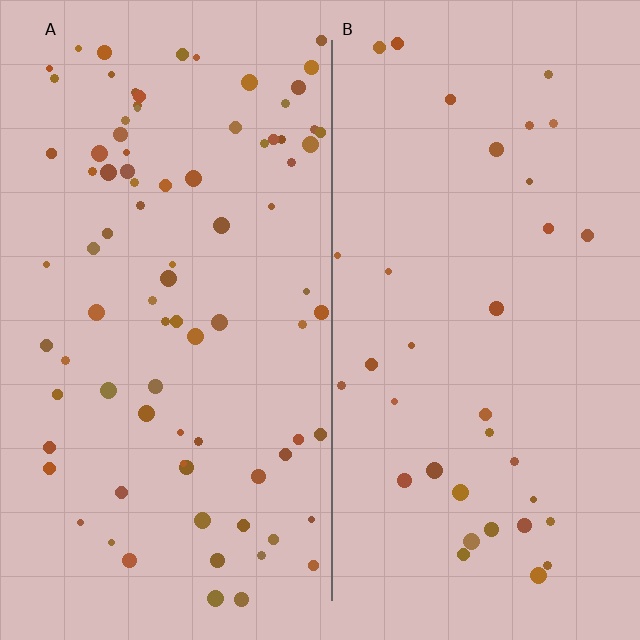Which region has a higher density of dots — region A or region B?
A (the left).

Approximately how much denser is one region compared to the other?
Approximately 2.4× — region A over region B.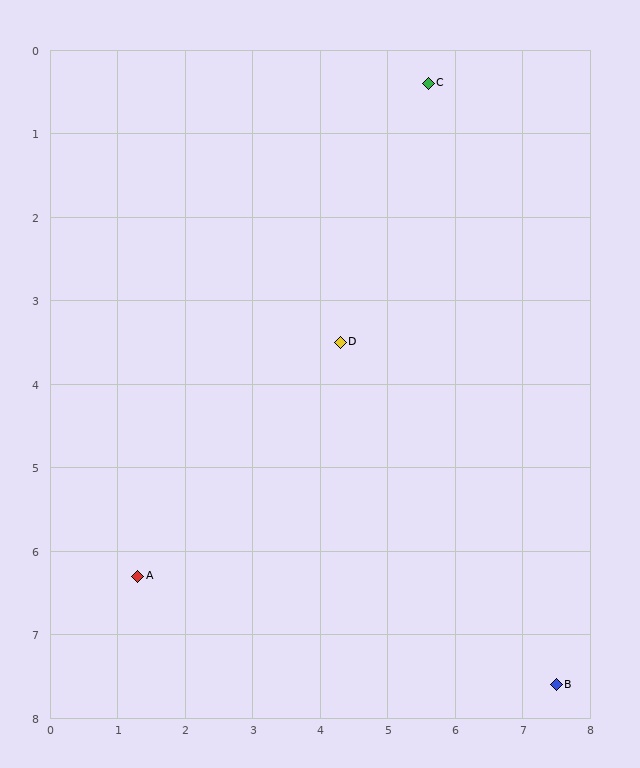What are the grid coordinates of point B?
Point B is at approximately (7.5, 7.6).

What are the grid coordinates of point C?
Point C is at approximately (5.6, 0.4).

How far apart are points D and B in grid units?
Points D and B are about 5.2 grid units apart.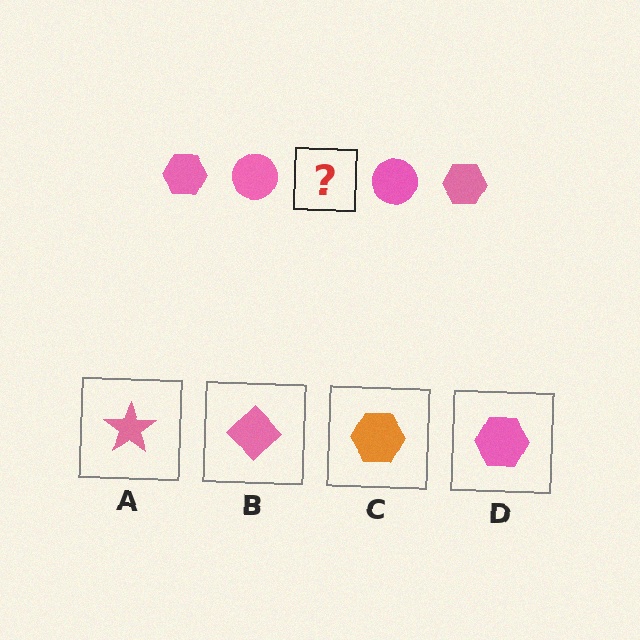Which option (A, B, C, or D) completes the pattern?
D.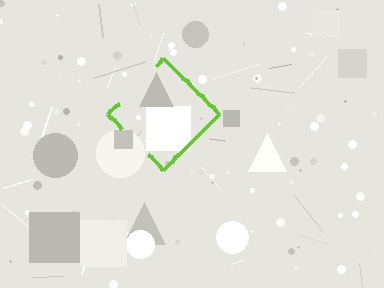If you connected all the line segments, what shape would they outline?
They would outline a diamond.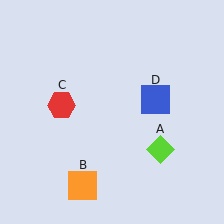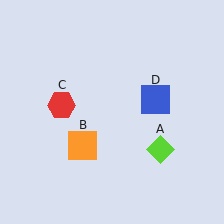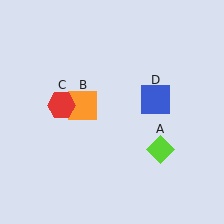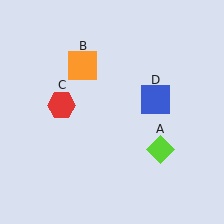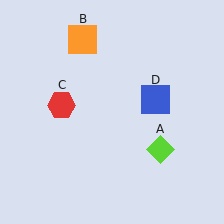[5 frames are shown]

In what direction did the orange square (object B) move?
The orange square (object B) moved up.